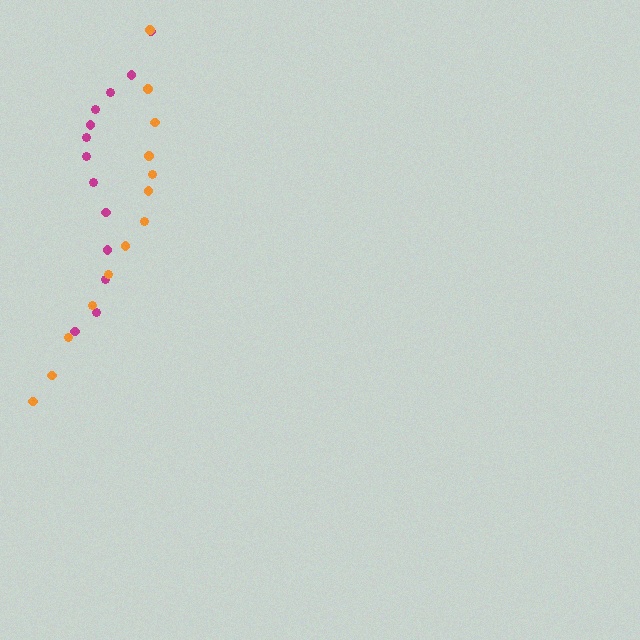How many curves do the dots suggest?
There are 2 distinct paths.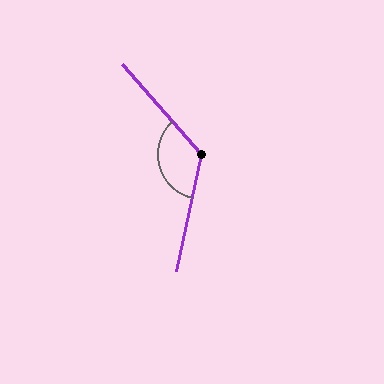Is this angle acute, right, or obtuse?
It is obtuse.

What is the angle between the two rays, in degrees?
Approximately 126 degrees.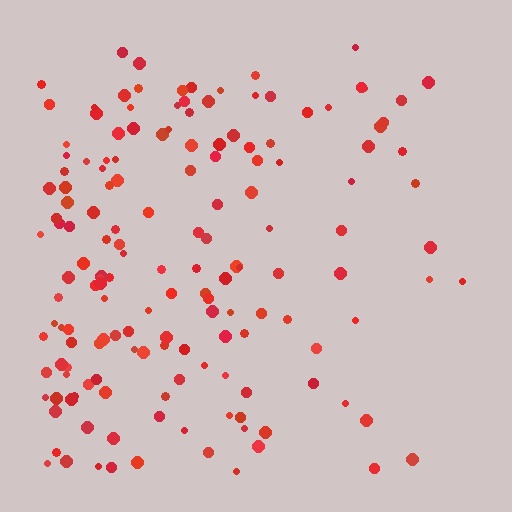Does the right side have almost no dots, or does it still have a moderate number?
Still a moderate number, just noticeably fewer than the left.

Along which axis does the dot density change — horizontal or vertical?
Horizontal.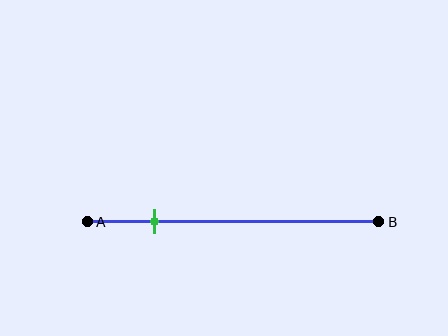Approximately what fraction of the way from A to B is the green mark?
The green mark is approximately 25% of the way from A to B.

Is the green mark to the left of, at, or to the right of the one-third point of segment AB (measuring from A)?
The green mark is to the left of the one-third point of segment AB.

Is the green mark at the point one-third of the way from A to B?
No, the mark is at about 25% from A, not at the 33% one-third point.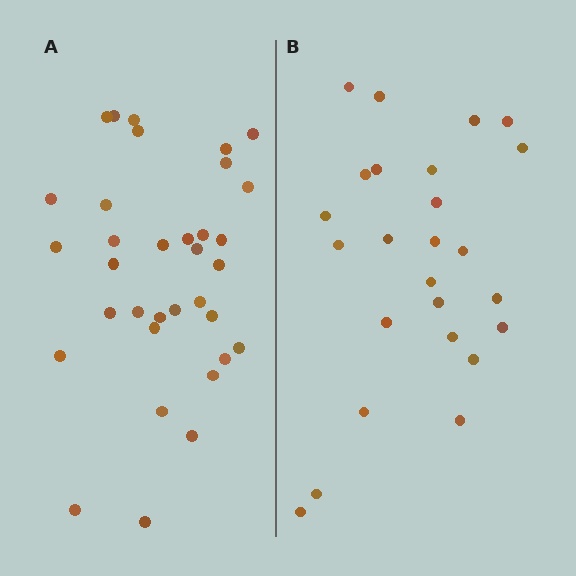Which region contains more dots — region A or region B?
Region A (the left region) has more dots.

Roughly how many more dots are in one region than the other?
Region A has roughly 8 or so more dots than region B.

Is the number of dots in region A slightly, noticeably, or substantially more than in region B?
Region A has noticeably more, but not dramatically so. The ratio is roughly 1.4 to 1.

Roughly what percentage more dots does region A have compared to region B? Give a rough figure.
About 35% more.